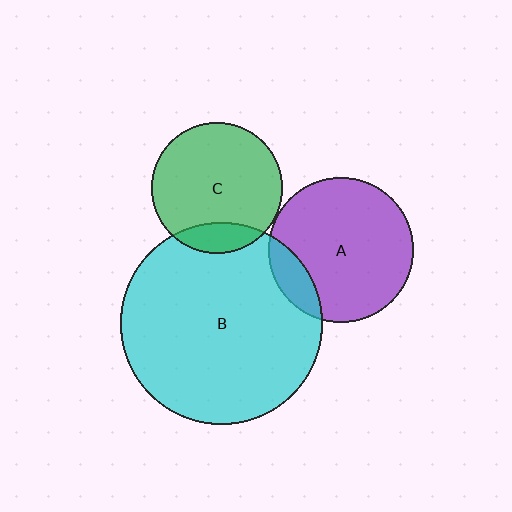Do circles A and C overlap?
Yes.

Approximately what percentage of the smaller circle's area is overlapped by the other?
Approximately 5%.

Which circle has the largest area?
Circle B (cyan).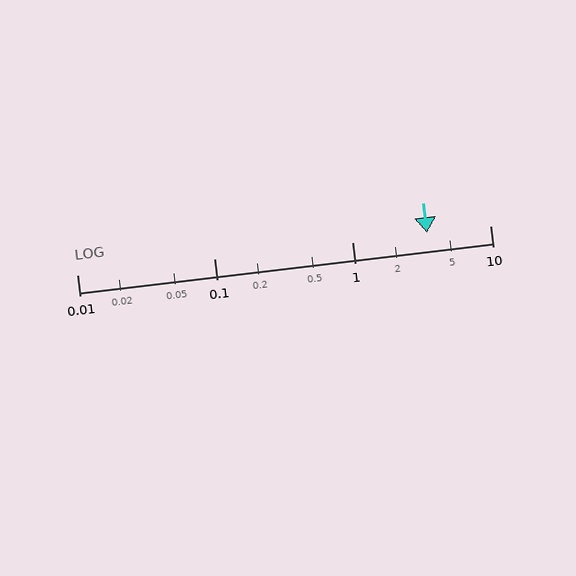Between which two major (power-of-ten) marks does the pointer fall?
The pointer is between 1 and 10.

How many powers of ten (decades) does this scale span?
The scale spans 3 decades, from 0.01 to 10.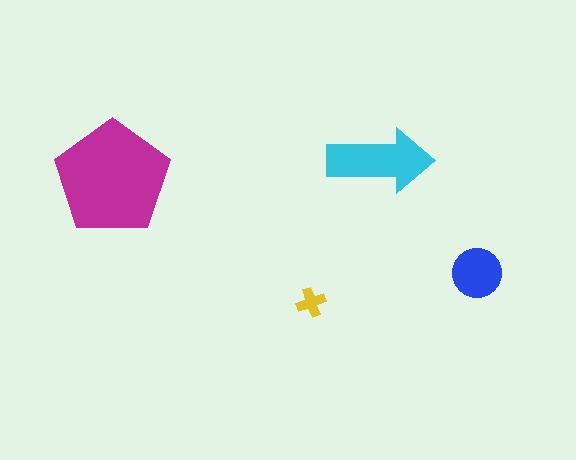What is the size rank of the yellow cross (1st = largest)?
4th.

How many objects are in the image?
There are 4 objects in the image.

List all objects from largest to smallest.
The magenta pentagon, the cyan arrow, the blue circle, the yellow cross.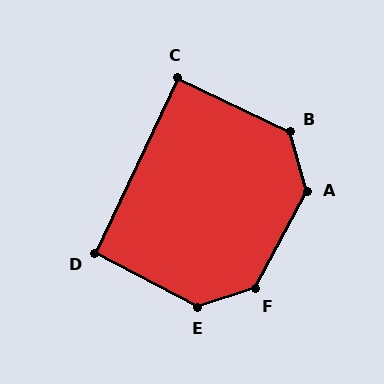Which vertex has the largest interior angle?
F, at approximately 136 degrees.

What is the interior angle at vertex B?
Approximately 132 degrees (obtuse).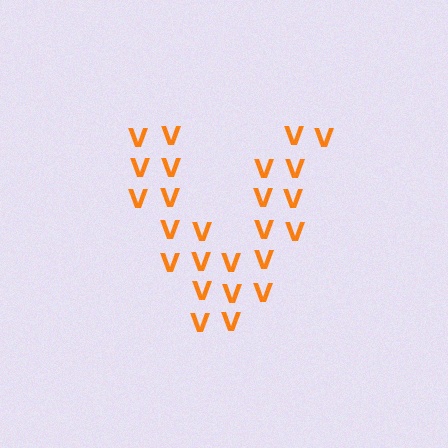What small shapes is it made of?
It is made of small letter V's.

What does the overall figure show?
The overall figure shows the letter V.